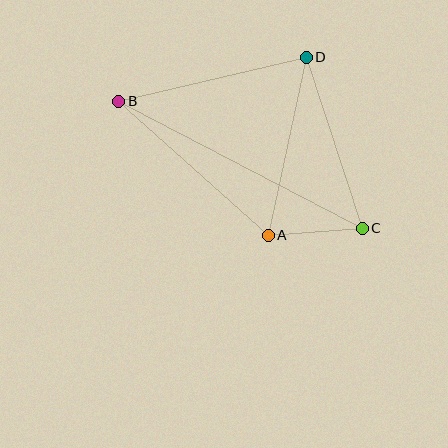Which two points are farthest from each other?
Points B and C are farthest from each other.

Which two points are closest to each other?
Points A and C are closest to each other.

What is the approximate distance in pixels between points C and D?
The distance between C and D is approximately 180 pixels.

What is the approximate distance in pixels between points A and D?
The distance between A and D is approximately 182 pixels.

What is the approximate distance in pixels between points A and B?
The distance between A and B is approximately 201 pixels.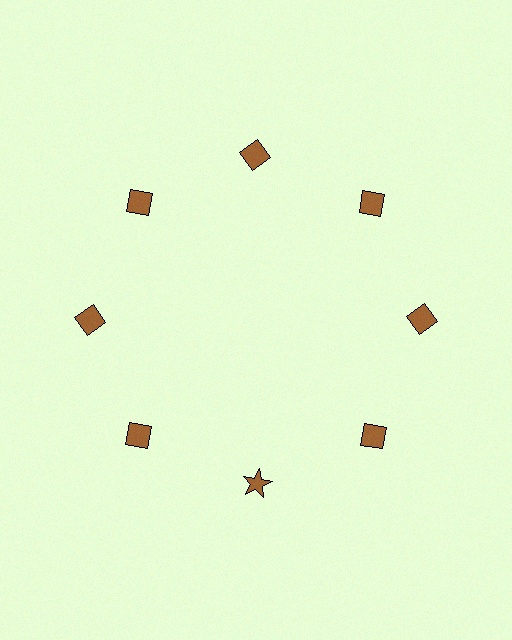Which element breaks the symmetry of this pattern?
The brown star at roughly the 6 o'clock position breaks the symmetry. All other shapes are brown diamonds.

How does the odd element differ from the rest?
It has a different shape: star instead of diamond.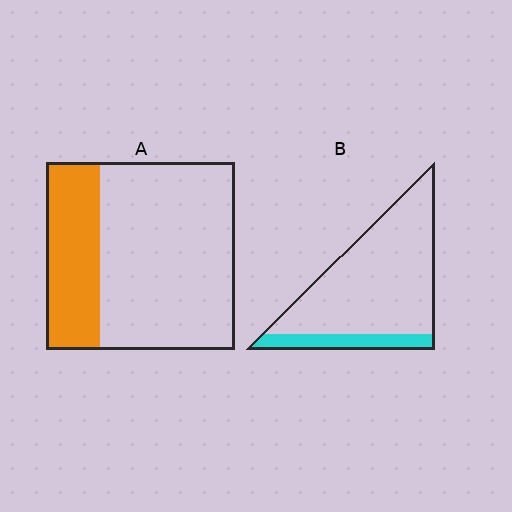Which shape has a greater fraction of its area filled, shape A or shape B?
Shape A.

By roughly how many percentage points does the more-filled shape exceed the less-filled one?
By roughly 10 percentage points (A over B).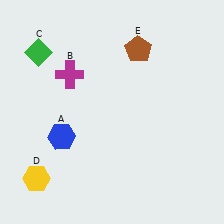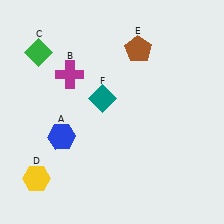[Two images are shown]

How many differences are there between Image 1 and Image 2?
There is 1 difference between the two images.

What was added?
A teal diamond (F) was added in Image 2.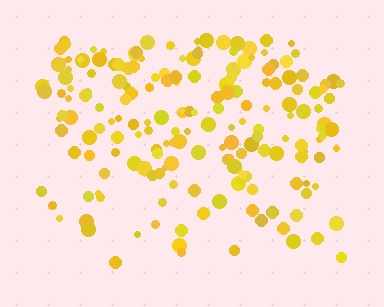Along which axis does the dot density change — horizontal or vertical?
Vertical.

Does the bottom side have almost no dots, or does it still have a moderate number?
Still a moderate number, just noticeably fewer than the top.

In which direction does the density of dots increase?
From bottom to top, with the top side densest.